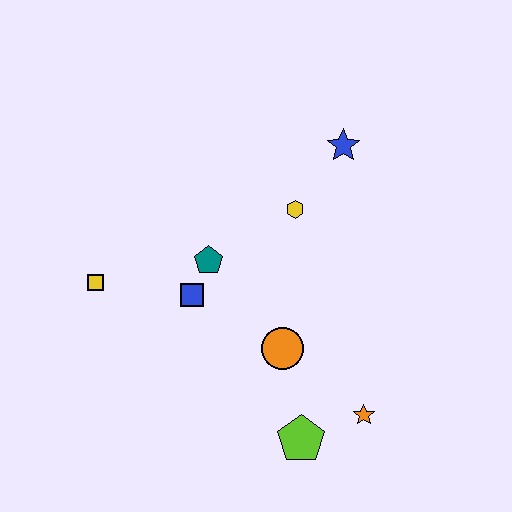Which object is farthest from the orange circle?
The blue star is farthest from the orange circle.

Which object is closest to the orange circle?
The lime pentagon is closest to the orange circle.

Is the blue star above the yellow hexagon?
Yes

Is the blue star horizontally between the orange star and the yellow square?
Yes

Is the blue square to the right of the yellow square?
Yes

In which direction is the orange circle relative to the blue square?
The orange circle is to the right of the blue square.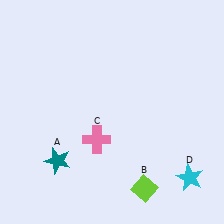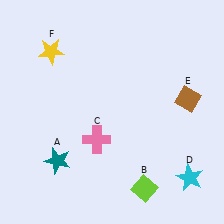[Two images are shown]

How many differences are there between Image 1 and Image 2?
There are 2 differences between the two images.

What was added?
A brown diamond (E), a yellow star (F) were added in Image 2.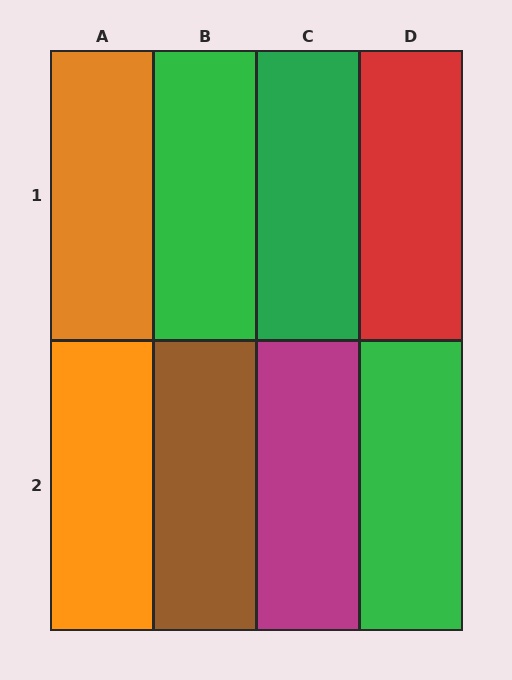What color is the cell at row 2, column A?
Orange.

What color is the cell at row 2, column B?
Brown.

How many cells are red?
1 cell is red.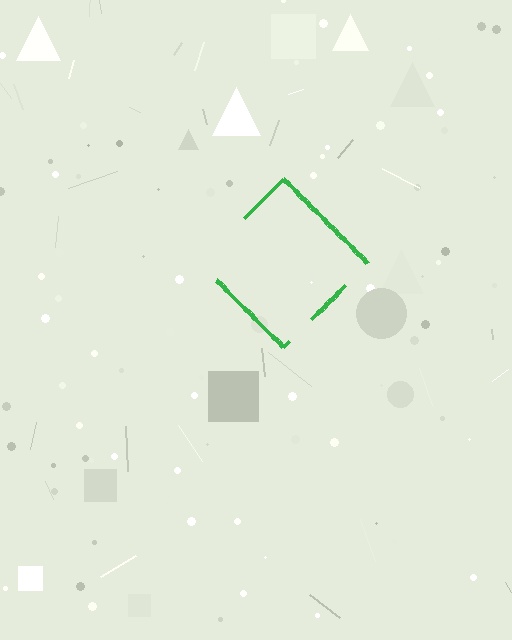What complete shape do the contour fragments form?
The contour fragments form a diamond.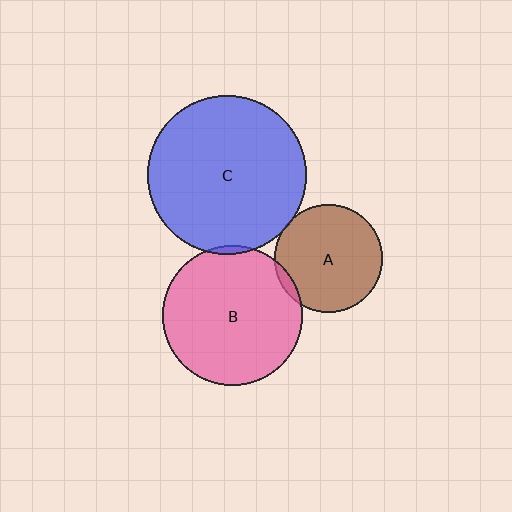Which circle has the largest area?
Circle C (blue).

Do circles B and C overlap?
Yes.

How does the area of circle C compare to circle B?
Approximately 1.3 times.